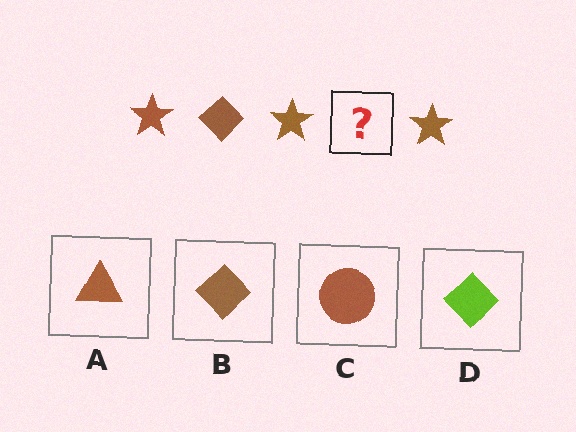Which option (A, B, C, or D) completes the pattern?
B.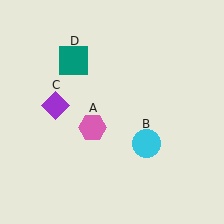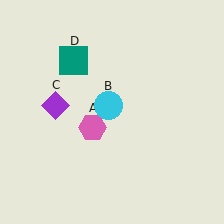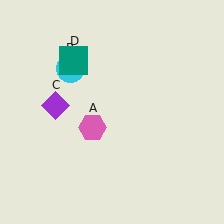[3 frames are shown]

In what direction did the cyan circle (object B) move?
The cyan circle (object B) moved up and to the left.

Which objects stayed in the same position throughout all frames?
Pink hexagon (object A) and purple diamond (object C) and teal square (object D) remained stationary.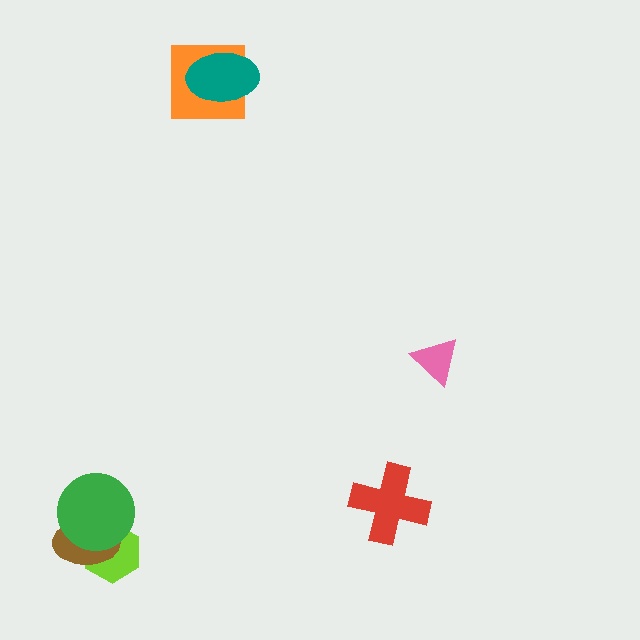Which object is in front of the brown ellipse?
The green circle is in front of the brown ellipse.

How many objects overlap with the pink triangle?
0 objects overlap with the pink triangle.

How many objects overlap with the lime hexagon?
2 objects overlap with the lime hexagon.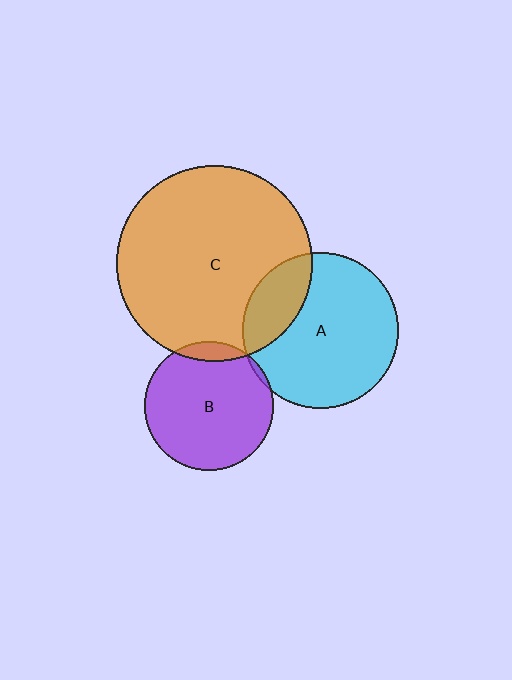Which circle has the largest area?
Circle C (orange).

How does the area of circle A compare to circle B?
Approximately 1.5 times.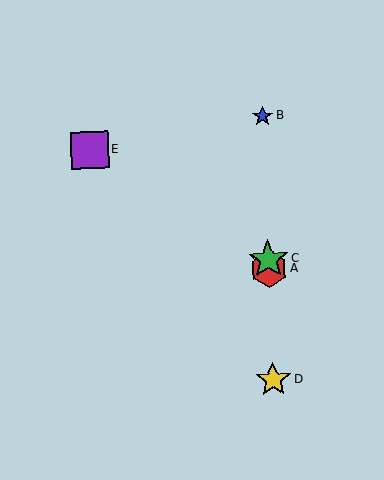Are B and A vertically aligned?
Yes, both are at x≈262.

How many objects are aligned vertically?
4 objects (A, B, C, D) are aligned vertically.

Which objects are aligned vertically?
Objects A, B, C, D are aligned vertically.